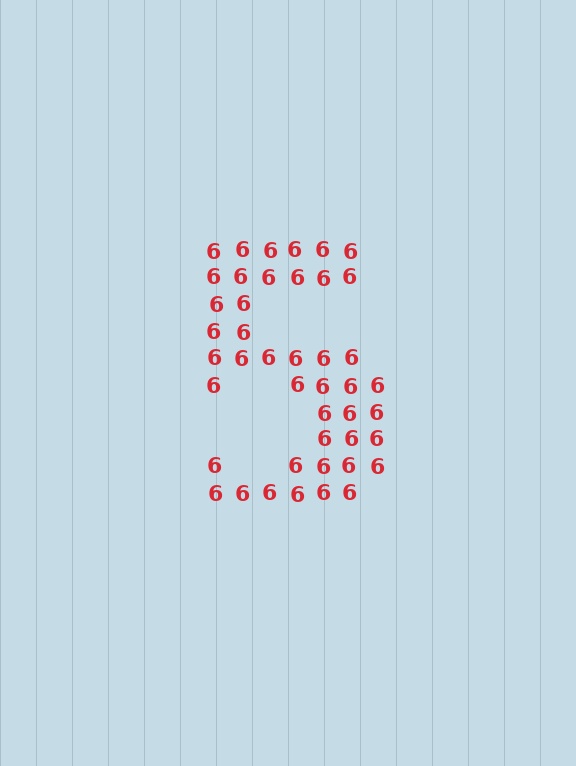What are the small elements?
The small elements are digit 6's.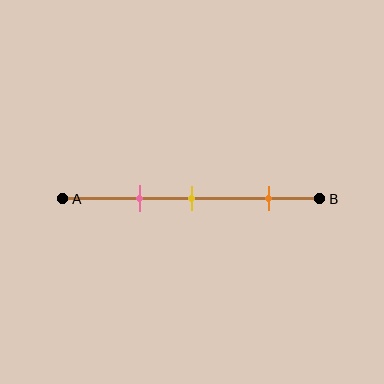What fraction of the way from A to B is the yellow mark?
The yellow mark is approximately 50% (0.5) of the way from A to B.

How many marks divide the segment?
There are 3 marks dividing the segment.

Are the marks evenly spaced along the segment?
No, the marks are not evenly spaced.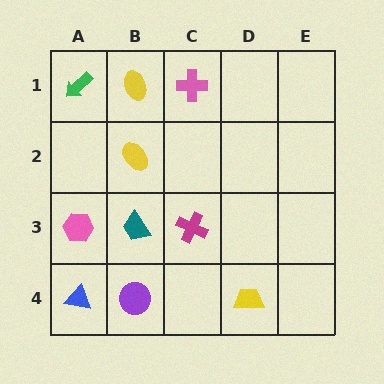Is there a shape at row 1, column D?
No, that cell is empty.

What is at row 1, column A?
A green arrow.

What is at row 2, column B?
A yellow ellipse.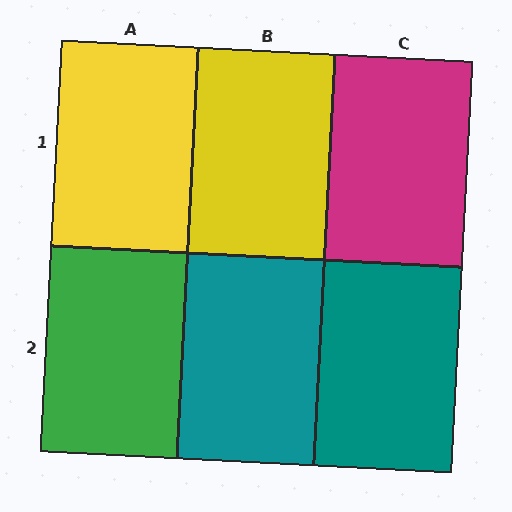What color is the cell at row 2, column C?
Teal.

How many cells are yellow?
2 cells are yellow.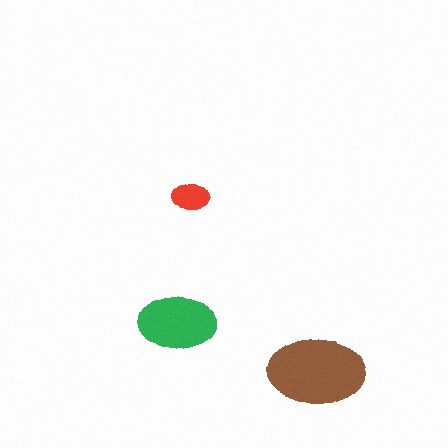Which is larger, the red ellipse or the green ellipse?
The green one.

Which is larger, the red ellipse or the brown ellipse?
The brown one.